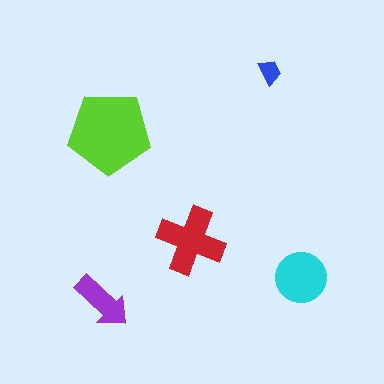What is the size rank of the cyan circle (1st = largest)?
3rd.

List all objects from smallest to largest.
The blue trapezoid, the purple arrow, the cyan circle, the red cross, the lime pentagon.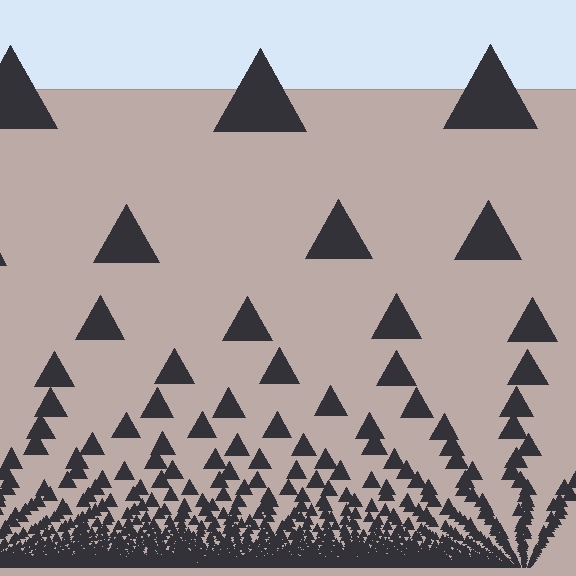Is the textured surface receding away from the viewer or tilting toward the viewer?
The surface appears to tilt toward the viewer. Texture elements get larger and sparser toward the top.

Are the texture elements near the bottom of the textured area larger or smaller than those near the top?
Smaller. The gradient is inverted — elements near the bottom are smaller and denser.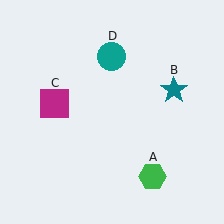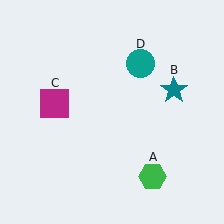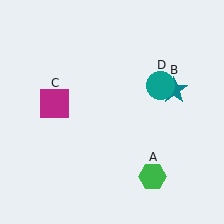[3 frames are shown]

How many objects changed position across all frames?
1 object changed position: teal circle (object D).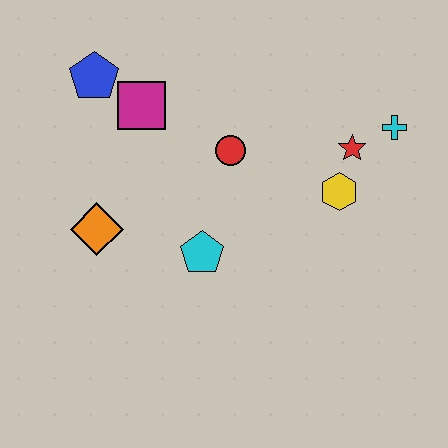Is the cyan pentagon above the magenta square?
No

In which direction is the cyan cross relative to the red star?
The cyan cross is to the right of the red star.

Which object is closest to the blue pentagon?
The magenta square is closest to the blue pentagon.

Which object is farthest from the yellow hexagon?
The blue pentagon is farthest from the yellow hexagon.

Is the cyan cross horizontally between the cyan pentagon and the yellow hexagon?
No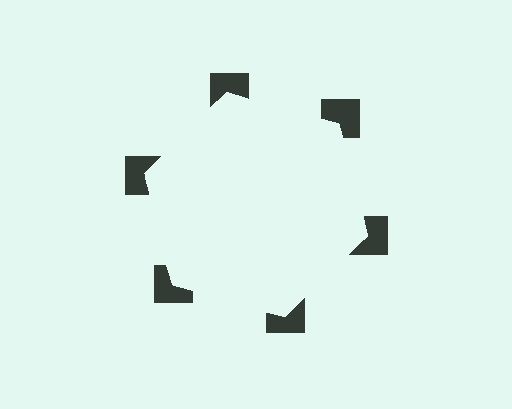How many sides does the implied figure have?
6 sides.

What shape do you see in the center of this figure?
An illusory hexagon — its edges are inferred from the aligned wedge cuts in the notched squares, not physically drawn.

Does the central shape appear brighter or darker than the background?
It typically appears slightly brighter than the background, even though no actual brightness change is drawn.